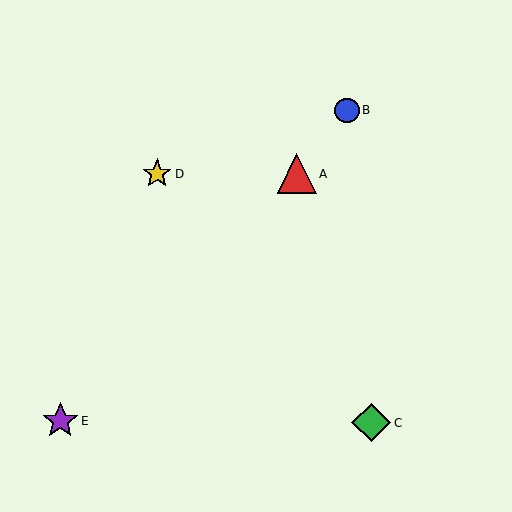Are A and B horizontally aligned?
No, A is at y≈174 and B is at y≈110.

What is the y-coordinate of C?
Object C is at y≈423.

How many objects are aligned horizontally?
2 objects (A, D) are aligned horizontally.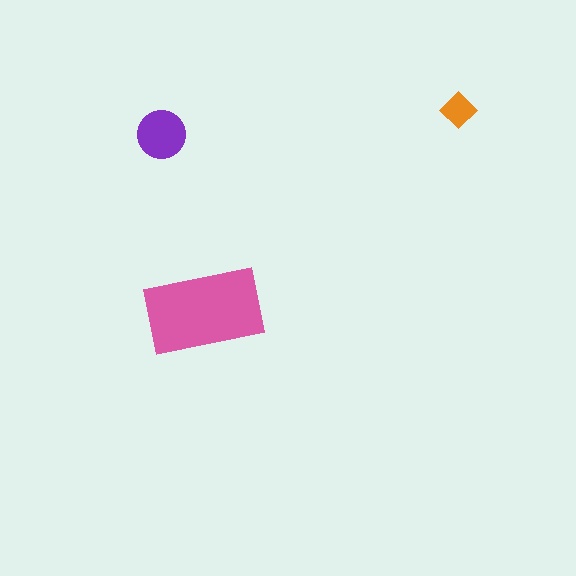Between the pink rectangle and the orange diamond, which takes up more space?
The pink rectangle.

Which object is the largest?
The pink rectangle.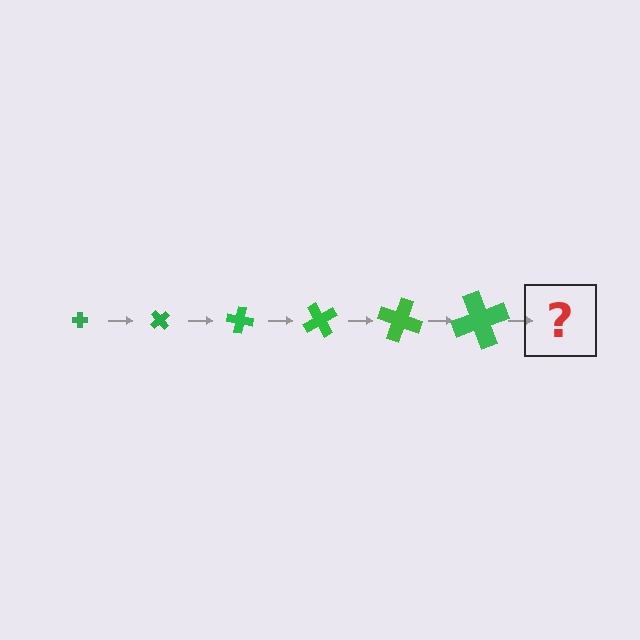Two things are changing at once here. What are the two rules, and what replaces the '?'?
The two rules are that the cross grows larger each step and it rotates 50 degrees each step. The '?' should be a cross, larger than the previous one and rotated 300 degrees from the start.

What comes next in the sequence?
The next element should be a cross, larger than the previous one and rotated 300 degrees from the start.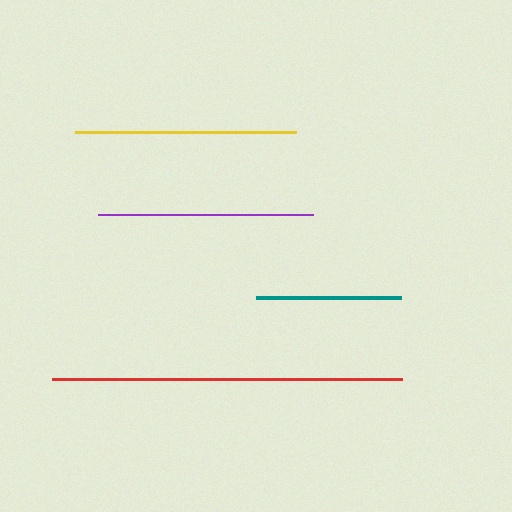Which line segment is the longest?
The red line is the longest at approximately 350 pixels.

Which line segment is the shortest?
The teal line is the shortest at approximately 145 pixels.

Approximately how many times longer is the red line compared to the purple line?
The red line is approximately 1.6 times the length of the purple line.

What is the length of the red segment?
The red segment is approximately 350 pixels long.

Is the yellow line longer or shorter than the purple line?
The yellow line is longer than the purple line.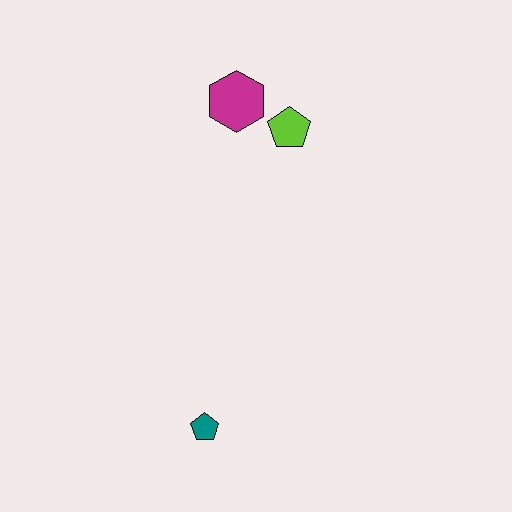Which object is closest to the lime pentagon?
The magenta hexagon is closest to the lime pentagon.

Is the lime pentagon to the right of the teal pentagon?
Yes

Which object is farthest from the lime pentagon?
The teal pentagon is farthest from the lime pentagon.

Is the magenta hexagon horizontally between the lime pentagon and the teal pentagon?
Yes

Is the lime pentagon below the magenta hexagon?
Yes